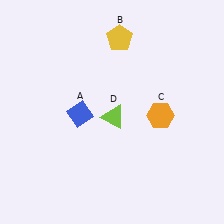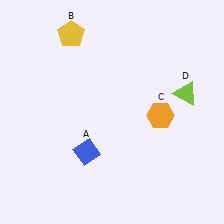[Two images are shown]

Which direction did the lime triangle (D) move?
The lime triangle (D) moved right.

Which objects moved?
The objects that moved are: the blue diamond (A), the yellow pentagon (B), the lime triangle (D).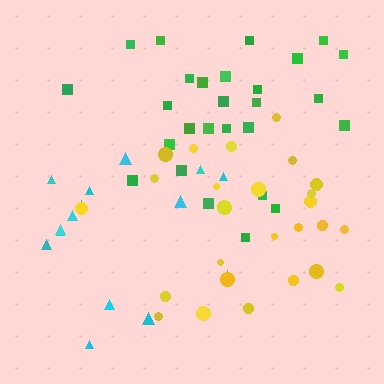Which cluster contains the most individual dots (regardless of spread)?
Green (27).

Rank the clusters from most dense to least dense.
green, yellow, cyan.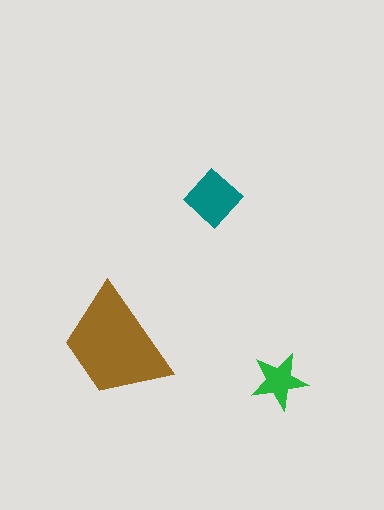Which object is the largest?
The brown trapezoid.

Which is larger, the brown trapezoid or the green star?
The brown trapezoid.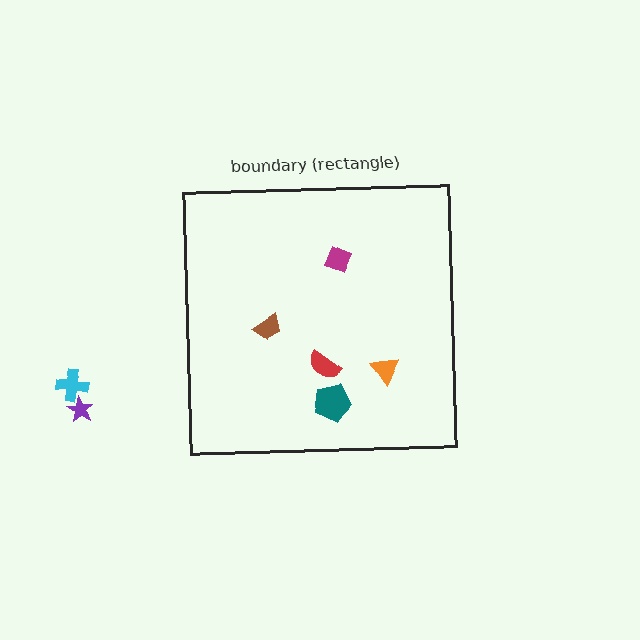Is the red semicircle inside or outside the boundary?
Inside.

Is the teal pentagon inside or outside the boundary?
Inside.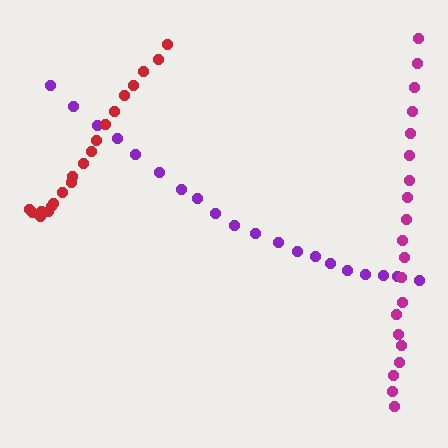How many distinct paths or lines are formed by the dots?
There are 3 distinct paths.